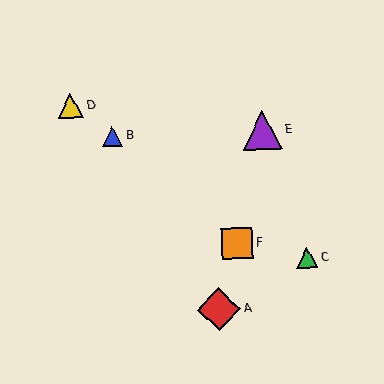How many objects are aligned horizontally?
2 objects (B, E) are aligned horizontally.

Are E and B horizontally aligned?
Yes, both are at y≈131.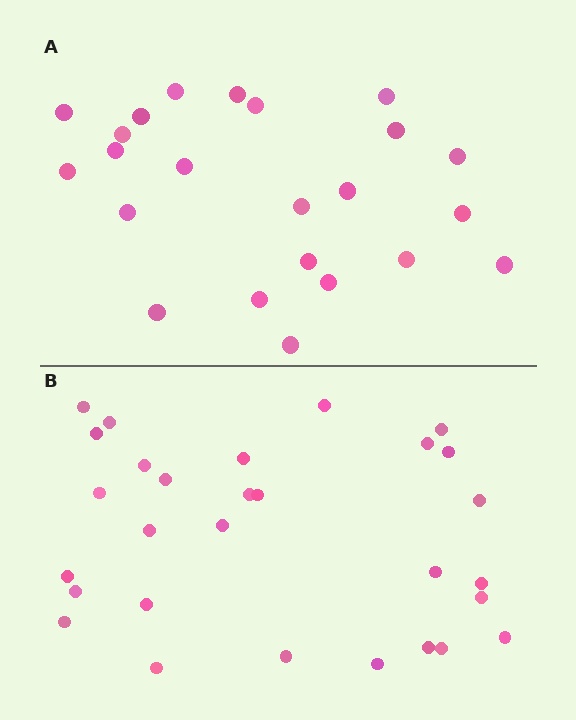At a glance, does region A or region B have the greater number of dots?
Region B (the bottom region) has more dots.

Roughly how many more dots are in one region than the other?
Region B has about 6 more dots than region A.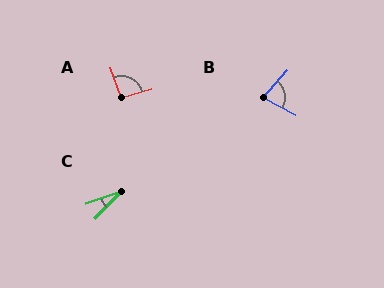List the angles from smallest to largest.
C (27°), B (78°), A (94°).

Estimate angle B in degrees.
Approximately 78 degrees.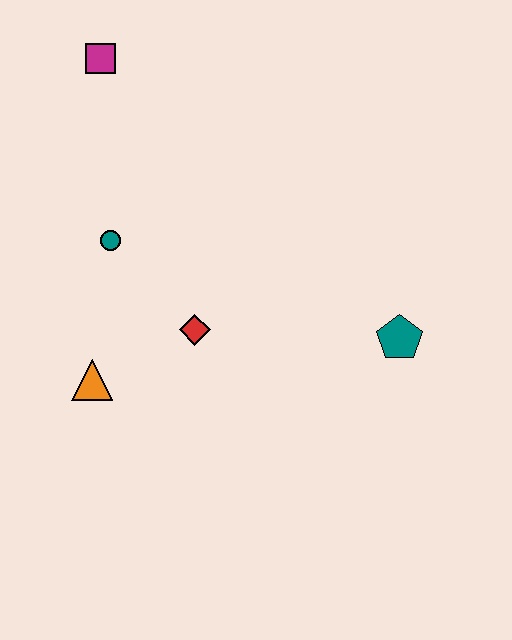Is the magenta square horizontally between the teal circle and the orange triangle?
Yes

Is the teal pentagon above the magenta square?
No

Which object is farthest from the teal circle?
The teal pentagon is farthest from the teal circle.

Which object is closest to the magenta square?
The teal circle is closest to the magenta square.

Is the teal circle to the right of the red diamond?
No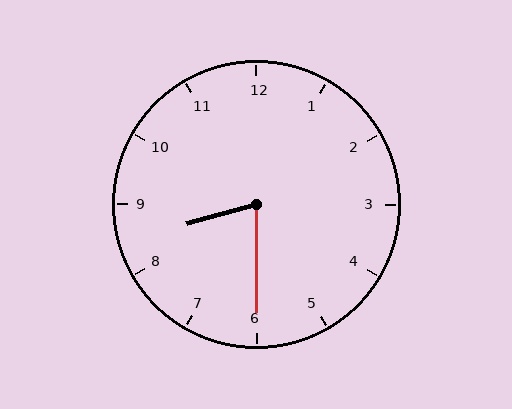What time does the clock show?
8:30.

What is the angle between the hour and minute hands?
Approximately 75 degrees.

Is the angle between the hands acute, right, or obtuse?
It is acute.